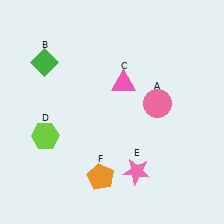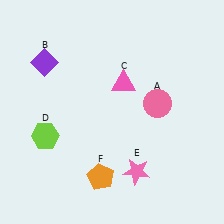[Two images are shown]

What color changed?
The diamond (B) changed from green in Image 1 to purple in Image 2.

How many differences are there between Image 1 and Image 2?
There is 1 difference between the two images.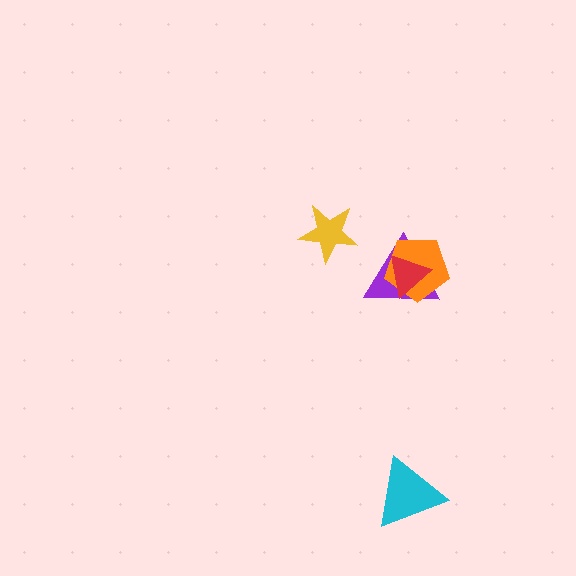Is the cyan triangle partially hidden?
No, no other shape covers it.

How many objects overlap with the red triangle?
2 objects overlap with the red triangle.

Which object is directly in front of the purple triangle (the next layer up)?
The orange pentagon is directly in front of the purple triangle.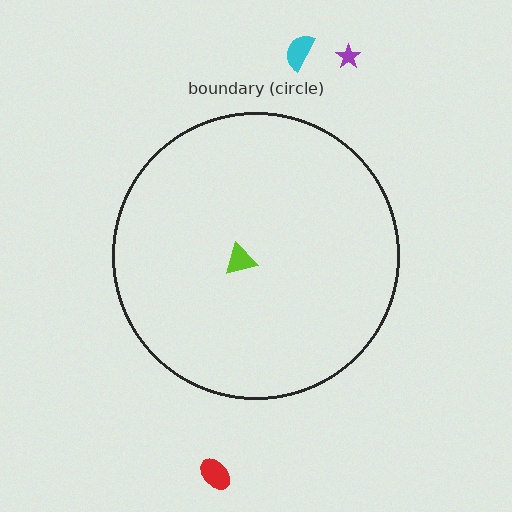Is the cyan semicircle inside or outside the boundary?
Outside.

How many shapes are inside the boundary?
1 inside, 3 outside.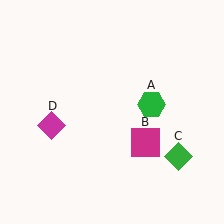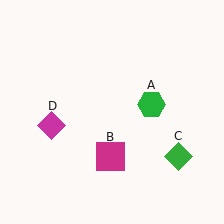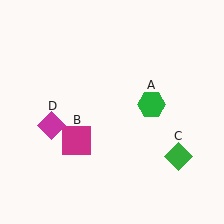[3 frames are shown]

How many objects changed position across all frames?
1 object changed position: magenta square (object B).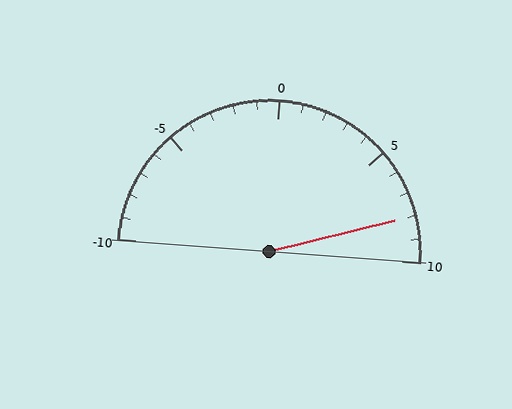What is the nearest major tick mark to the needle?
The nearest major tick mark is 10.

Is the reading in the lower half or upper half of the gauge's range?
The reading is in the upper half of the range (-10 to 10).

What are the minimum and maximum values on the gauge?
The gauge ranges from -10 to 10.